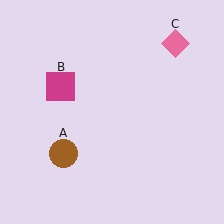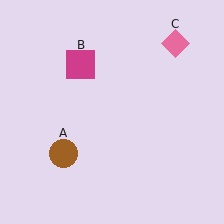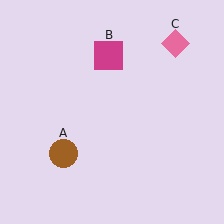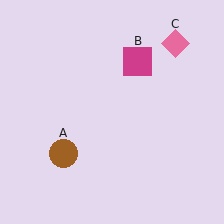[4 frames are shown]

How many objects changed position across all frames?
1 object changed position: magenta square (object B).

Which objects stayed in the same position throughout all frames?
Brown circle (object A) and pink diamond (object C) remained stationary.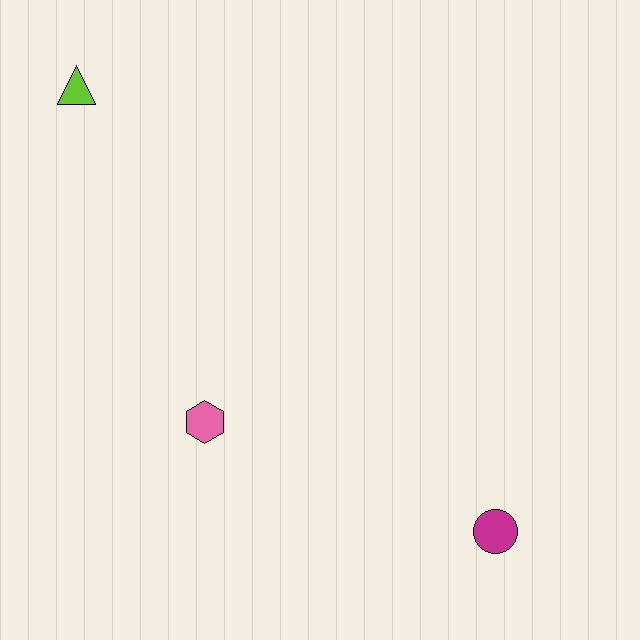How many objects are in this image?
There are 3 objects.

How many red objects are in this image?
There are no red objects.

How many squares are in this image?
There are no squares.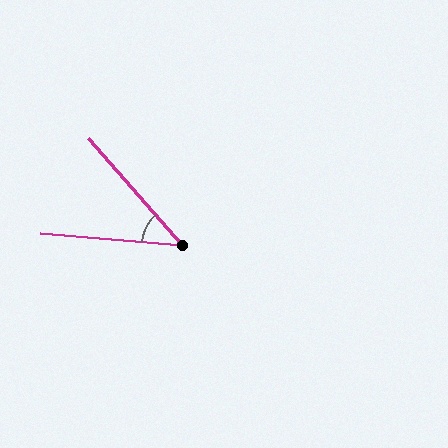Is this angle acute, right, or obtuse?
It is acute.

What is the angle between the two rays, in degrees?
Approximately 44 degrees.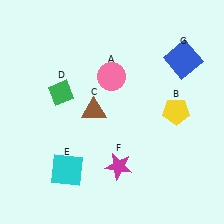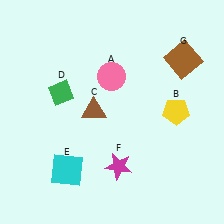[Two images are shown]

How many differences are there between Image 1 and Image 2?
There is 1 difference between the two images.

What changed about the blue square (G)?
In Image 1, G is blue. In Image 2, it changed to brown.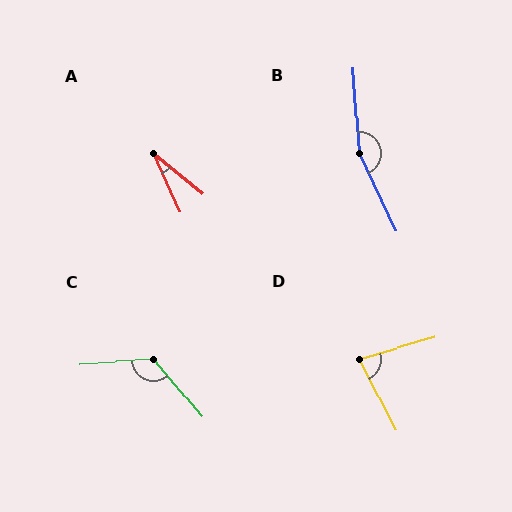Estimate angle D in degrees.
Approximately 79 degrees.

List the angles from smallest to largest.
A (27°), D (79°), C (126°), B (159°).